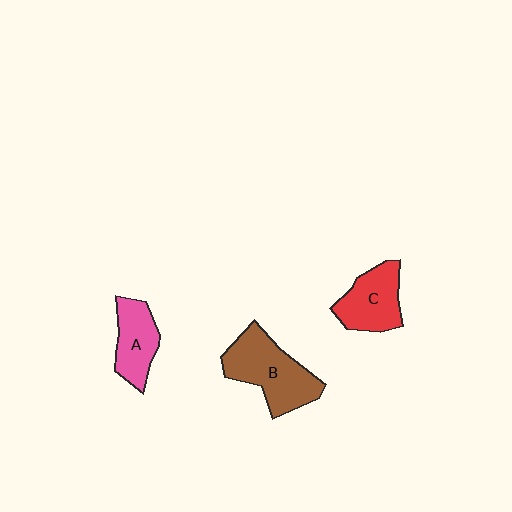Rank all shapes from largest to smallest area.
From largest to smallest: B (brown), C (red), A (pink).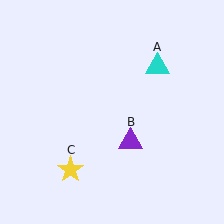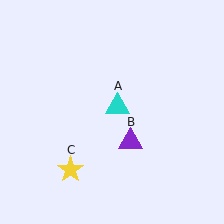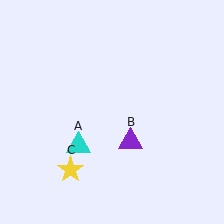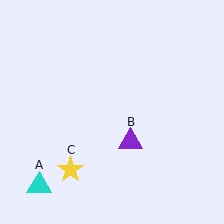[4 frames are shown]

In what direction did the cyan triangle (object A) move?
The cyan triangle (object A) moved down and to the left.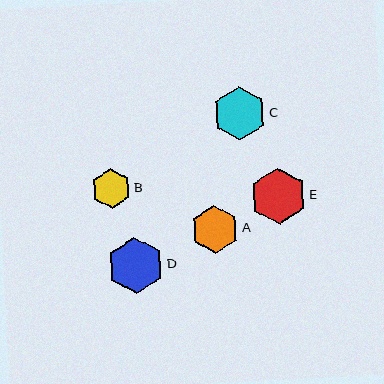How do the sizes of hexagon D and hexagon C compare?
Hexagon D and hexagon C are approximately the same size.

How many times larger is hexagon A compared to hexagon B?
Hexagon A is approximately 1.2 times the size of hexagon B.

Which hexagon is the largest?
Hexagon D is the largest with a size of approximately 56 pixels.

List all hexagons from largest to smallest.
From largest to smallest: D, E, C, A, B.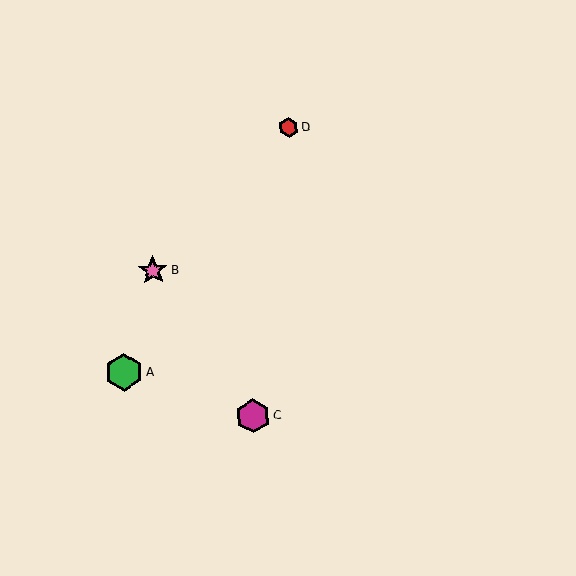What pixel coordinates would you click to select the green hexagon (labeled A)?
Click at (124, 372) to select the green hexagon A.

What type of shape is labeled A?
Shape A is a green hexagon.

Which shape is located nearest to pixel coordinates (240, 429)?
The magenta hexagon (labeled C) at (253, 416) is nearest to that location.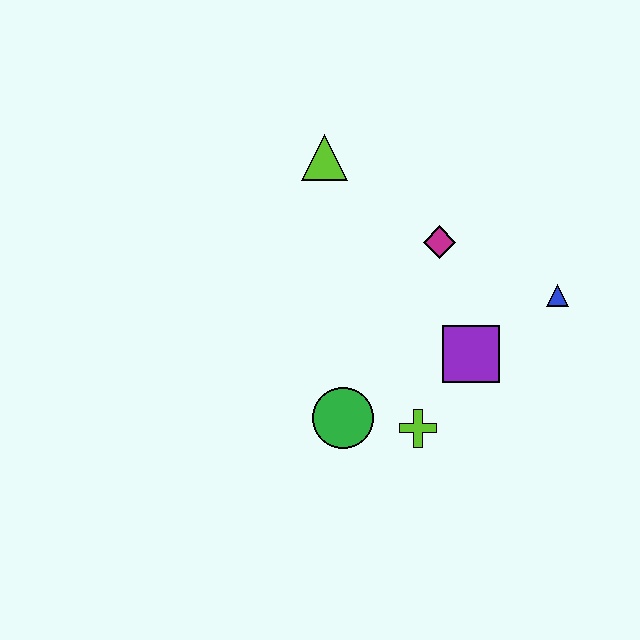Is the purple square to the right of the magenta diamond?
Yes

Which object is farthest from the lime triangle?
The lime cross is farthest from the lime triangle.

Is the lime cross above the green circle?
No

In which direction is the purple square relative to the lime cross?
The purple square is above the lime cross.